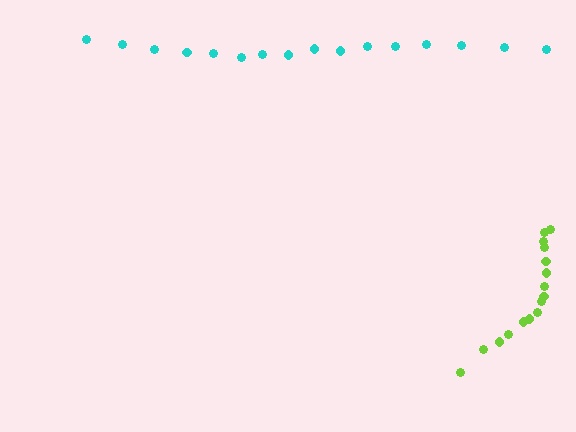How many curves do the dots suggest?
There are 2 distinct paths.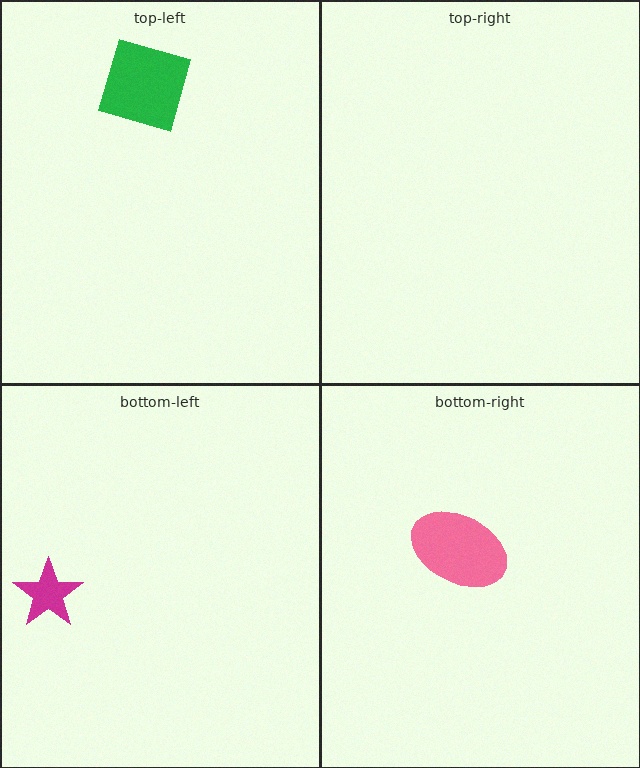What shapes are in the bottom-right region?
The pink ellipse.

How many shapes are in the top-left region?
1.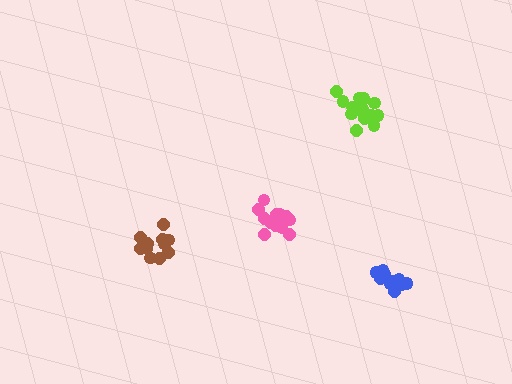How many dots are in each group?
Group 1: 13 dots, Group 2: 12 dots, Group 3: 13 dots, Group 4: 15 dots (53 total).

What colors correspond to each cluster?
The clusters are colored: pink, brown, blue, lime.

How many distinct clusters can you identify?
There are 4 distinct clusters.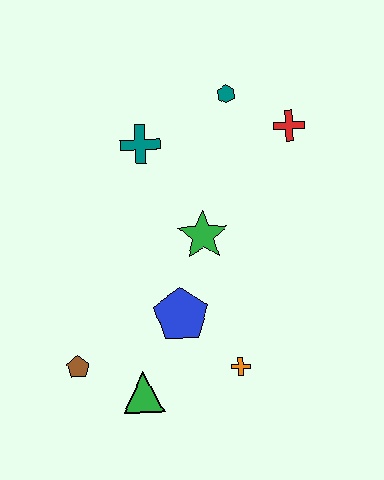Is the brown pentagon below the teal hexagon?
Yes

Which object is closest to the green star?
The blue pentagon is closest to the green star.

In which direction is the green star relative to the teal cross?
The green star is below the teal cross.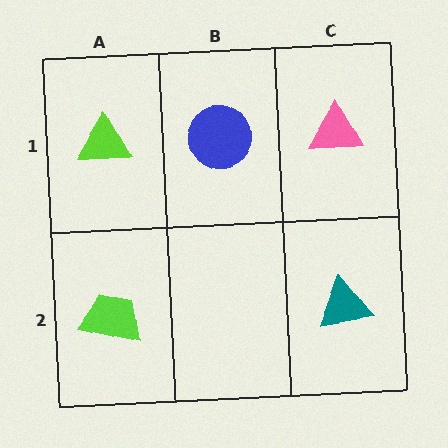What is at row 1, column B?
A blue circle.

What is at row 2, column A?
A lime trapezoid.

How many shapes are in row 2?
2 shapes.